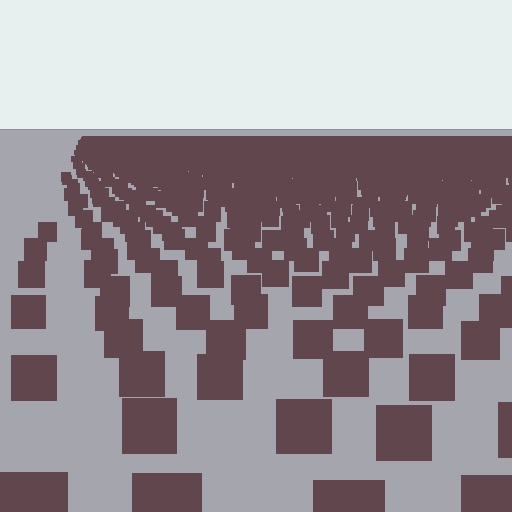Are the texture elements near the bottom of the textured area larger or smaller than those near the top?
Larger. Near the bottom, elements are closer to the viewer and appear at a bigger on-screen size.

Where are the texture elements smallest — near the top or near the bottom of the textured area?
Near the top.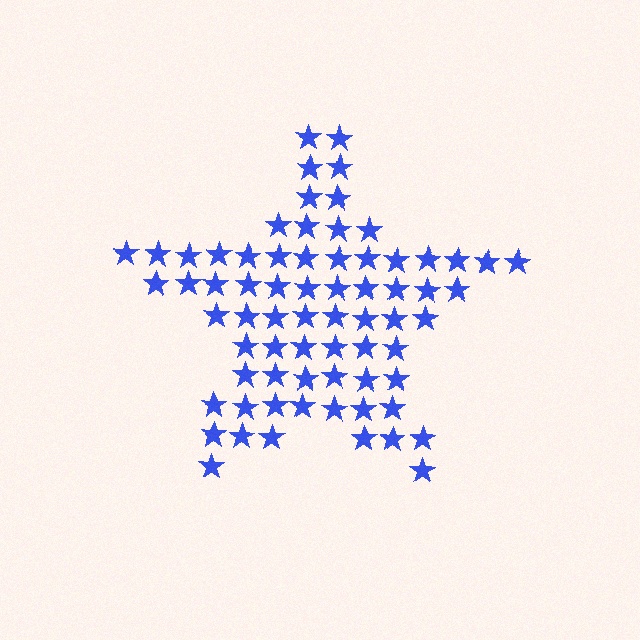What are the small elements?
The small elements are stars.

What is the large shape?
The large shape is a star.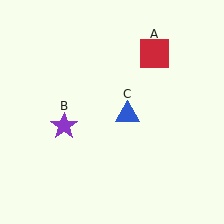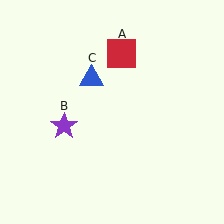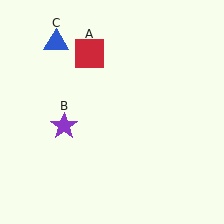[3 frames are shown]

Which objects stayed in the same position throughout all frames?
Purple star (object B) remained stationary.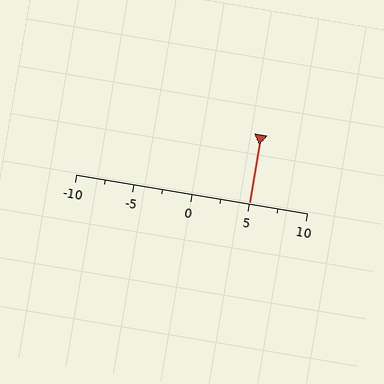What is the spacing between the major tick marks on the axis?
The major ticks are spaced 5 apart.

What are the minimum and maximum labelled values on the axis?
The axis runs from -10 to 10.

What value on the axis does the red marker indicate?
The marker indicates approximately 5.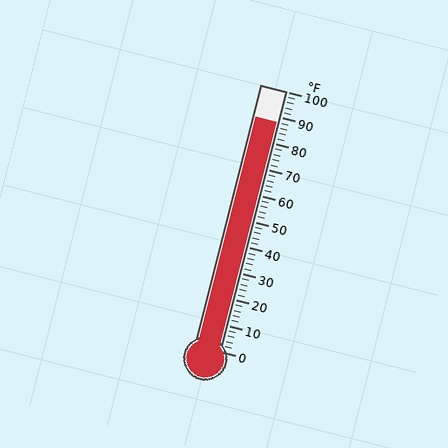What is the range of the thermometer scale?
The thermometer scale ranges from 0°F to 100°F.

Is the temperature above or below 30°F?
The temperature is above 30°F.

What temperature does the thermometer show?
The thermometer shows approximately 88°F.